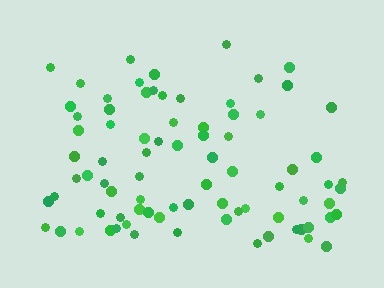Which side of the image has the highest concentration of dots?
The bottom.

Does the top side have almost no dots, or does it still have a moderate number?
Still a moderate number, just noticeably fewer than the bottom.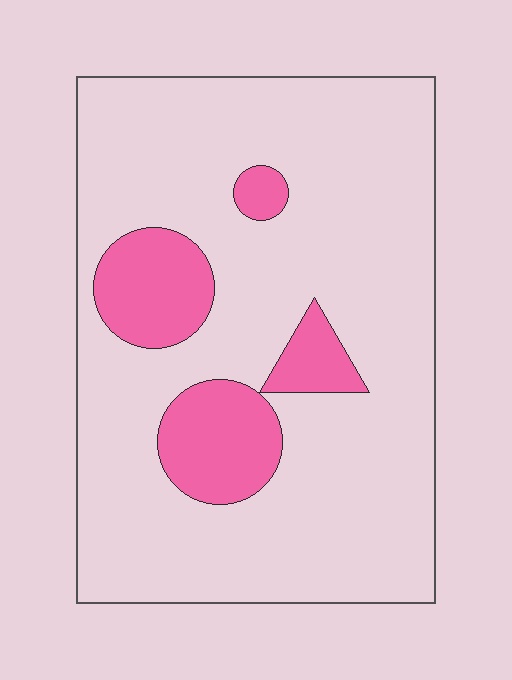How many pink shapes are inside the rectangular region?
4.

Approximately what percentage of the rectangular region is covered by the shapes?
Approximately 15%.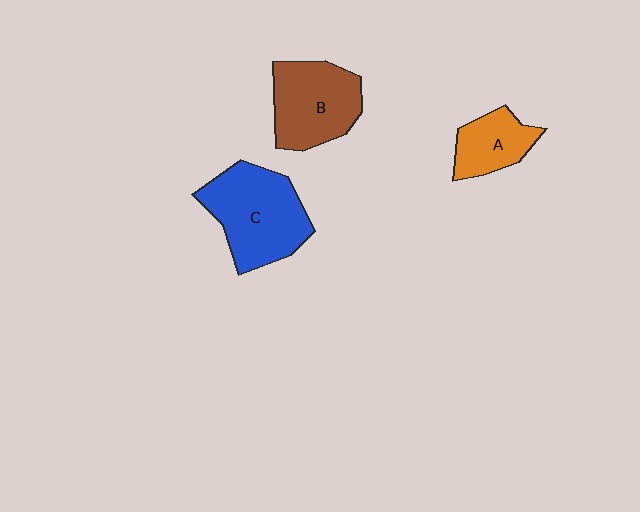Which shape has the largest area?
Shape C (blue).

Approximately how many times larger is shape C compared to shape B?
Approximately 1.2 times.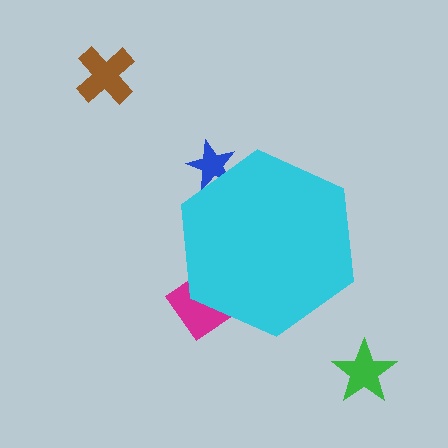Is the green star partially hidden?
No, the green star is fully visible.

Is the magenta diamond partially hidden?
Yes, the magenta diamond is partially hidden behind the cyan hexagon.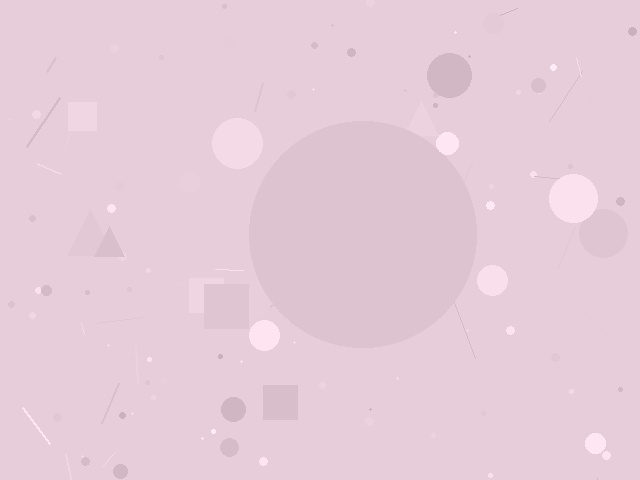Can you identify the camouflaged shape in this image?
The camouflaged shape is a circle.